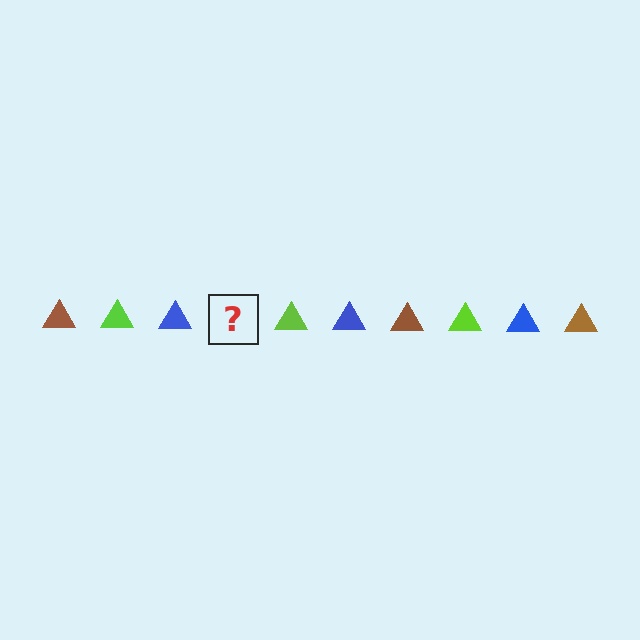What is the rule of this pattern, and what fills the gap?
The rule is that the pattern cycles through brown, lime, blue triangles. The gap should be filled with a brown triangle.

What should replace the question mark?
The question mark should be replaced with a brown triangle.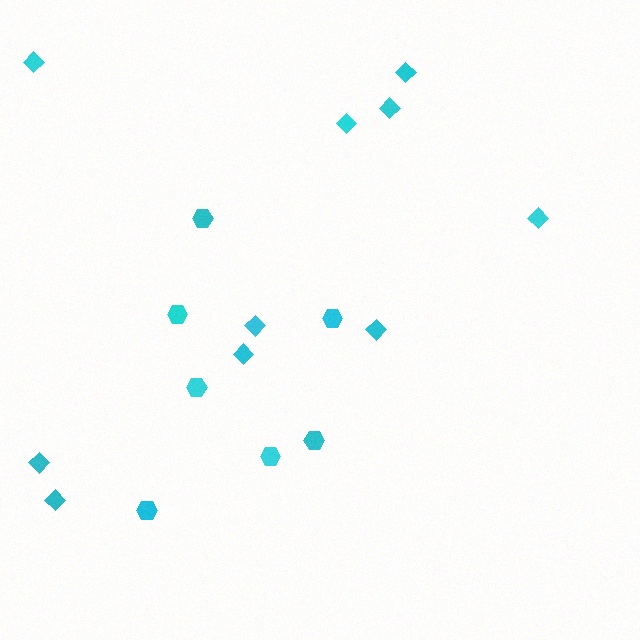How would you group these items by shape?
There are 2 groups: one group of diamonds (10) and one group of hexagons (7).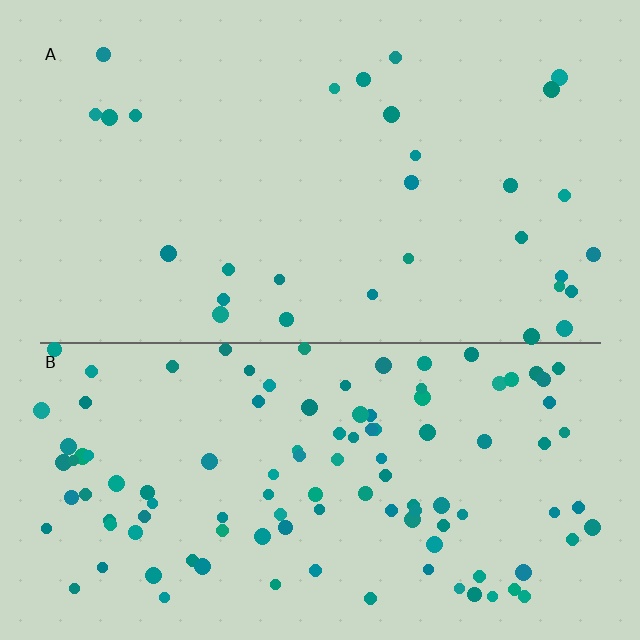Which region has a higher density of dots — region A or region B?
B (the bottom).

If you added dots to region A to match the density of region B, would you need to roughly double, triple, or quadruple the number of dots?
Approximately quadruple.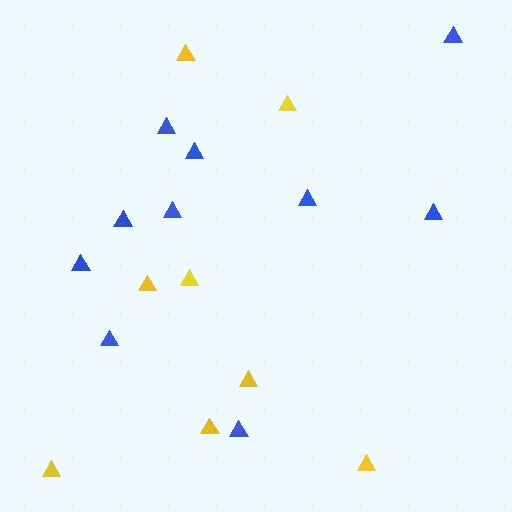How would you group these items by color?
There are 2 groups: one group of yellow triangles (8) and one group of blue triangles (10).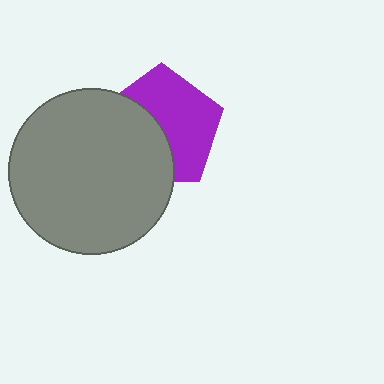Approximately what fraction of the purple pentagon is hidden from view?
Roughly 44% of the purple pentagon is hidden behind the gray circle.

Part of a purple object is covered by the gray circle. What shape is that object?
It is a pentagon.